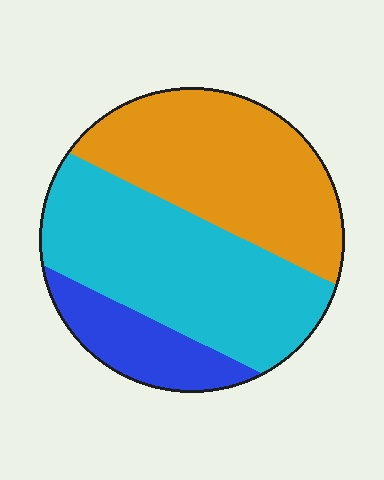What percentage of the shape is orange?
Orange covers about 40% of the shape.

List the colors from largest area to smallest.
From largest to smallest: cyan, orange, blue.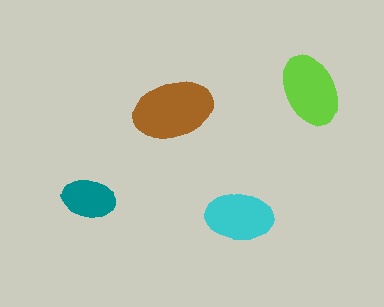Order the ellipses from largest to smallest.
the brown one, the lime one, the cyan one, the teal one.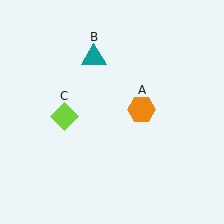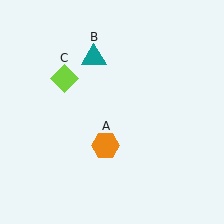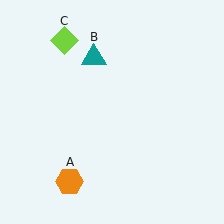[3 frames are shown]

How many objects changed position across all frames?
2 objects changed position: orange hexagon (object A), lime diamond (object C).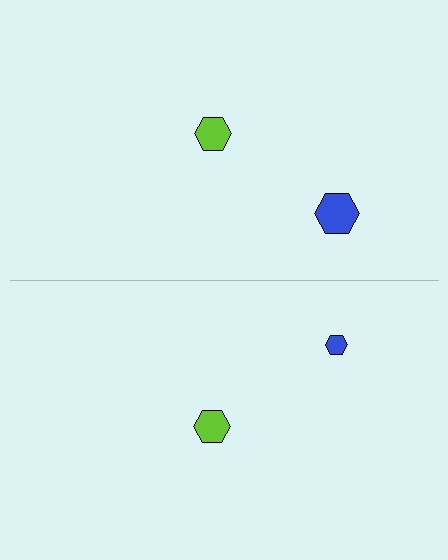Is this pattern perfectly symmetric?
No, the pattern is not perfectly symmetric. The blue hexagon on the bottom side has a different size than its mirror counterpart.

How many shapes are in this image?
There are 4 shapes in this image.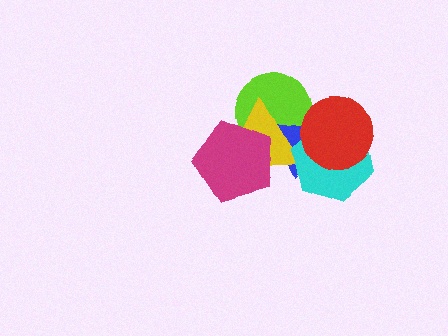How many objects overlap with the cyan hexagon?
3 objects overlap with the cyan hexagon.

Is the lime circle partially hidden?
Yes, it is partially covered by another shape.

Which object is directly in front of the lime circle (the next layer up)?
The blue triangle is directly in front of the lime circle.